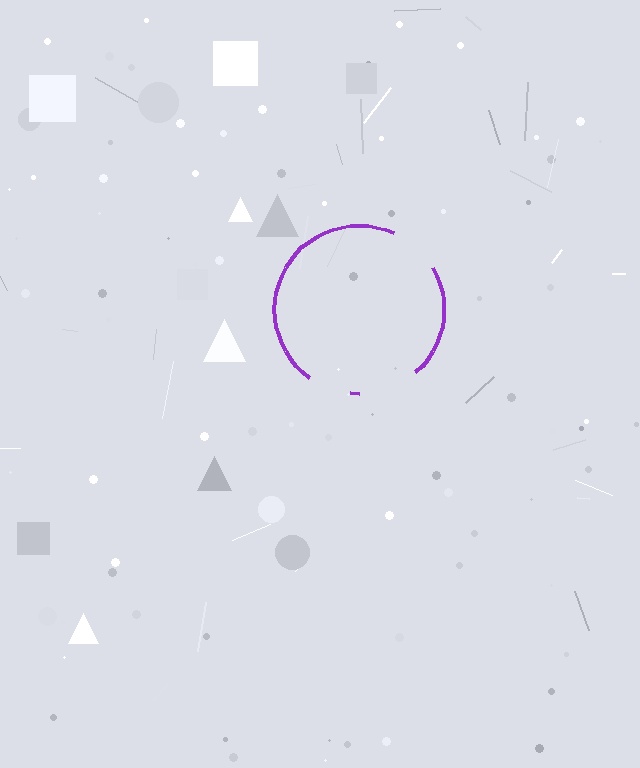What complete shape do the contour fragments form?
The contour fragments form a circle.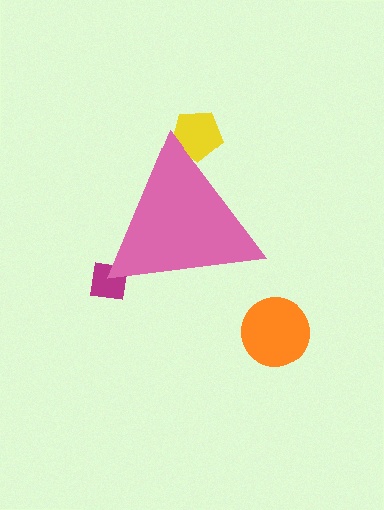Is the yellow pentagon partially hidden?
Yes, the yellow pentagon is partially hidden behind the pink triangle.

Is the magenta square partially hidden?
Yes, the magenta square is partially hidden behind the pink triangle.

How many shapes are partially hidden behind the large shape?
2 shapes are partially hidden.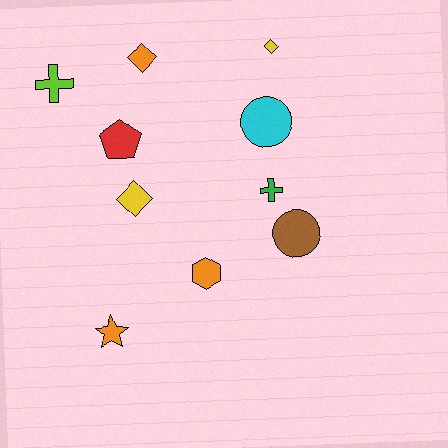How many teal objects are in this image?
There are no teal objects.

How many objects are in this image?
There are 10 objects.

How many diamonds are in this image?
There are 3 diamonds.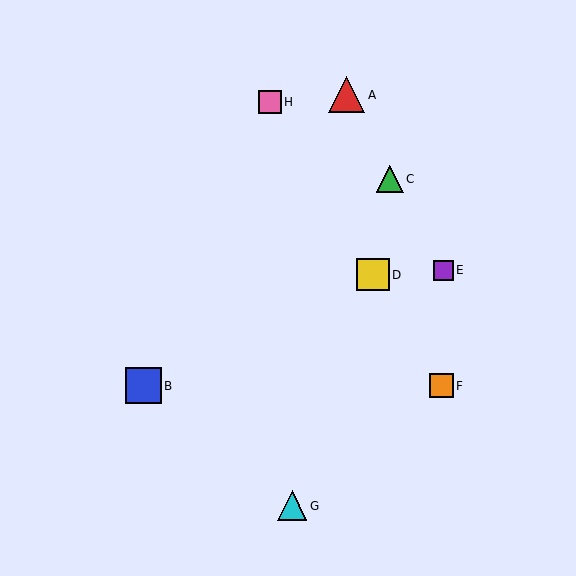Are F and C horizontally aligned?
No, F is at y≈386 and C is at y≈179.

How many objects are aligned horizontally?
2 objects (B, F) are aligned horizontally.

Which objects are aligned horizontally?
Objects B, F are aligned horizontally.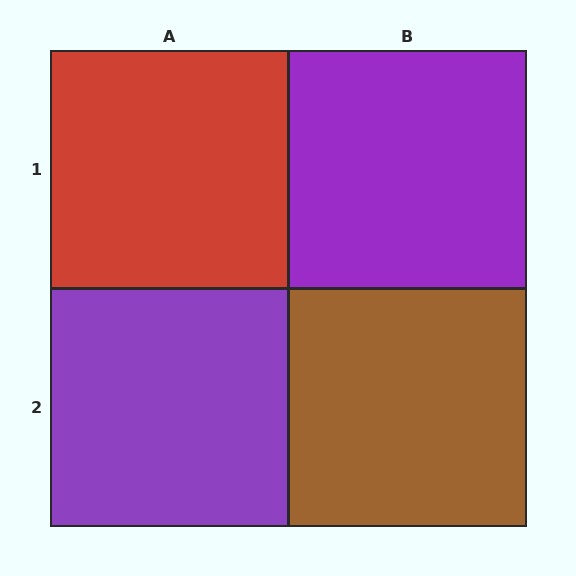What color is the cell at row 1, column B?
Purple.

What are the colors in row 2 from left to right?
Purple, brown.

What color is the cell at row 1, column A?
Red.